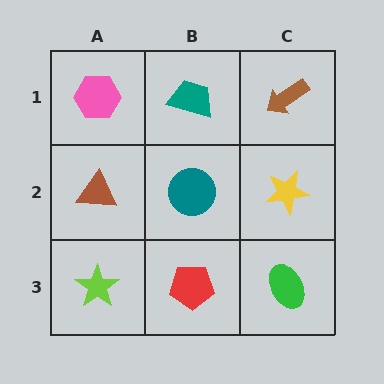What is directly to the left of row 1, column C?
A teal trapezoid.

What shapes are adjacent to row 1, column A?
A brown triangle (row 2, column A), a teal trapezoid (row 1, column B).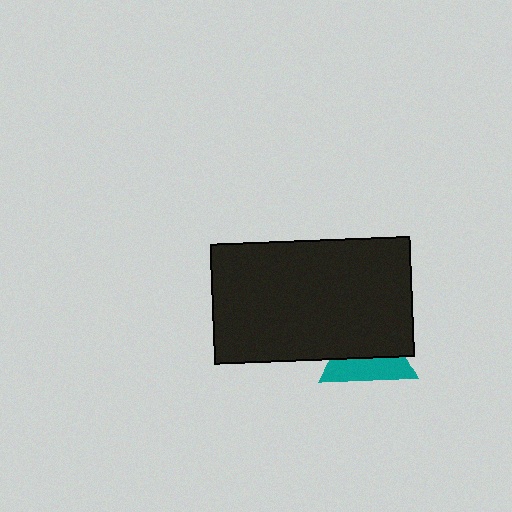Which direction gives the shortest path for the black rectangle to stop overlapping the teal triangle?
Moving up gives the shortest separation.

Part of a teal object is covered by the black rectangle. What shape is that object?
It is a triangle.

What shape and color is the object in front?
The object in front is a black rectangle.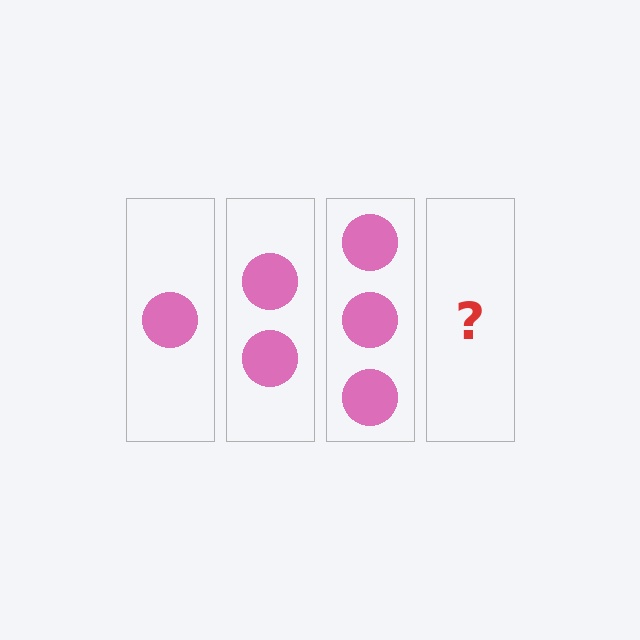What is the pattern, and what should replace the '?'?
The pattern is that each step adds one more circle. The '?' should be 4 circles.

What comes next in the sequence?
The next element should be 4 circles.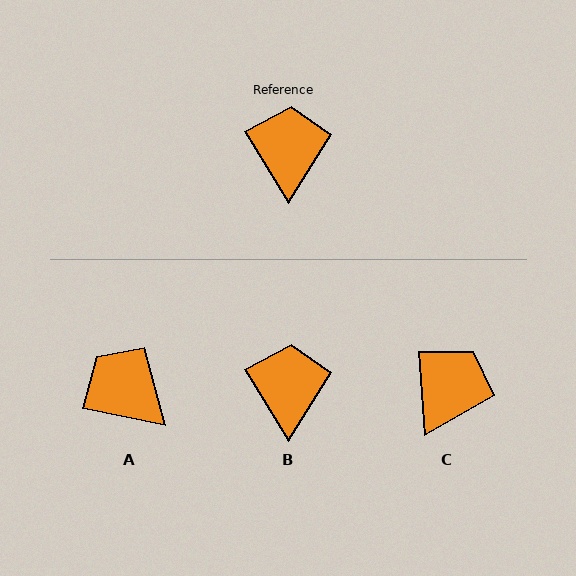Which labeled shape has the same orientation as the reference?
B.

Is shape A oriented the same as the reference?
No, it is off by about 47 degrees.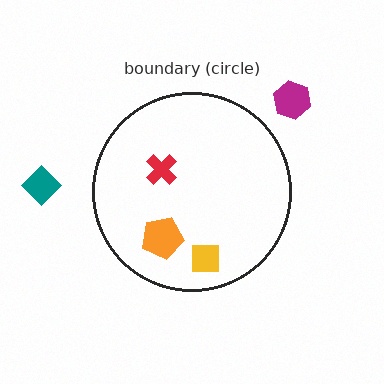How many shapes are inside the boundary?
3 inside, 2 outside.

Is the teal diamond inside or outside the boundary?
Outside.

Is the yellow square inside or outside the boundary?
Inside.